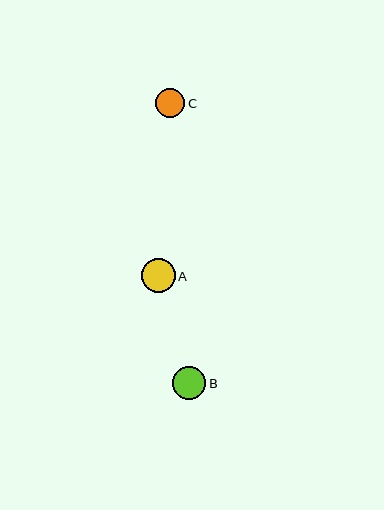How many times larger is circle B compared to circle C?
Circle B is approximately 1.2 times the size of circle C.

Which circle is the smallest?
Circle C is the smallest with a size of approximately 29 pixels.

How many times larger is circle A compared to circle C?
Circle A is approximately 1.2 times the size of circle C.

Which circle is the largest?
Circle A is the largest with a size of approximately 34 pixels.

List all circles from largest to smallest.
From largest to smallest: A, B, C.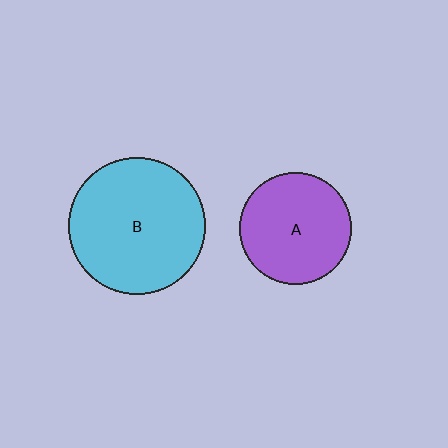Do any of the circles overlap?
No, none of the circles overlap.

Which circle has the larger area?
Circle B (cyan).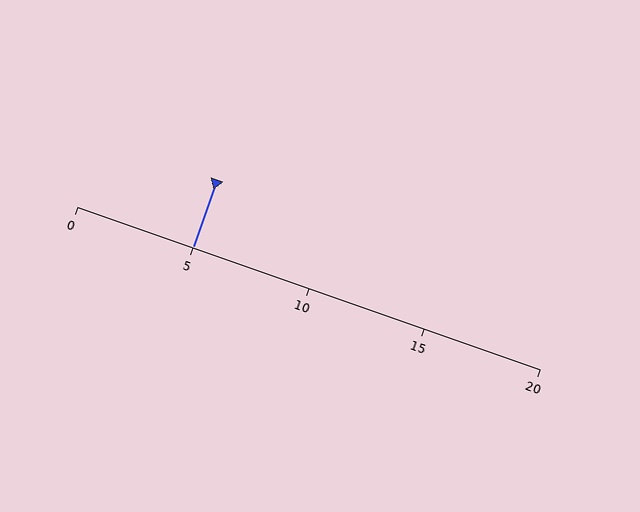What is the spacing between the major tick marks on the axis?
The major ticks are spaced 5 apart.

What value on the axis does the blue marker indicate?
The marker indicates approximately 5.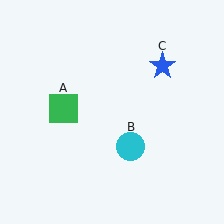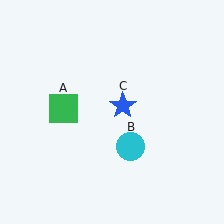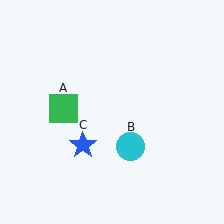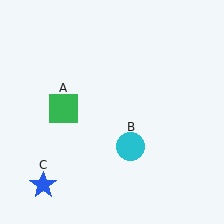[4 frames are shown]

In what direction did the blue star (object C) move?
The blue star (object C) moved down and to the left.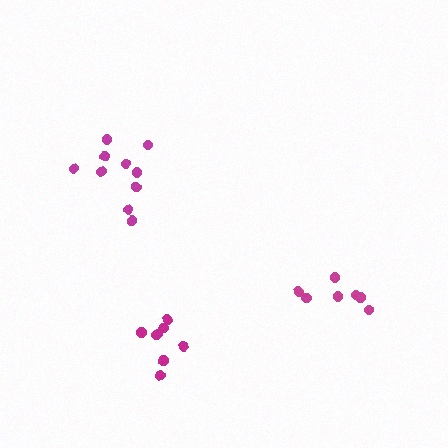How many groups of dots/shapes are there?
There are 3 groups.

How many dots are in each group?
Group 1: 10 dots, Group 2: 8 dots, Group 3: 7 dots (25 total).